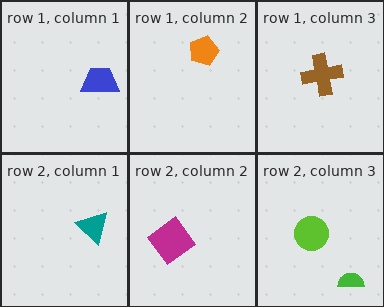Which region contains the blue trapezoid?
The row 1, column 1 region.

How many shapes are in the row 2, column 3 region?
2.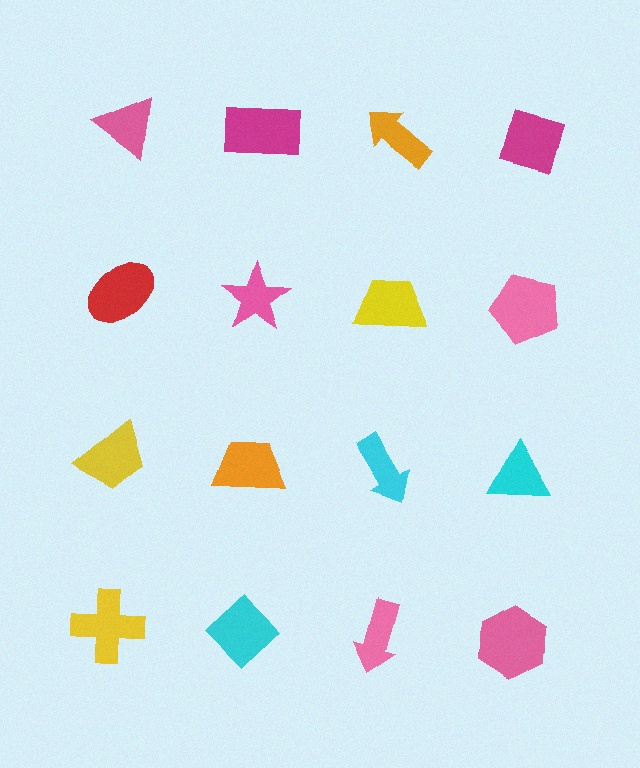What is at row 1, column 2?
A magenta rectangle.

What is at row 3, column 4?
A cyan triangle.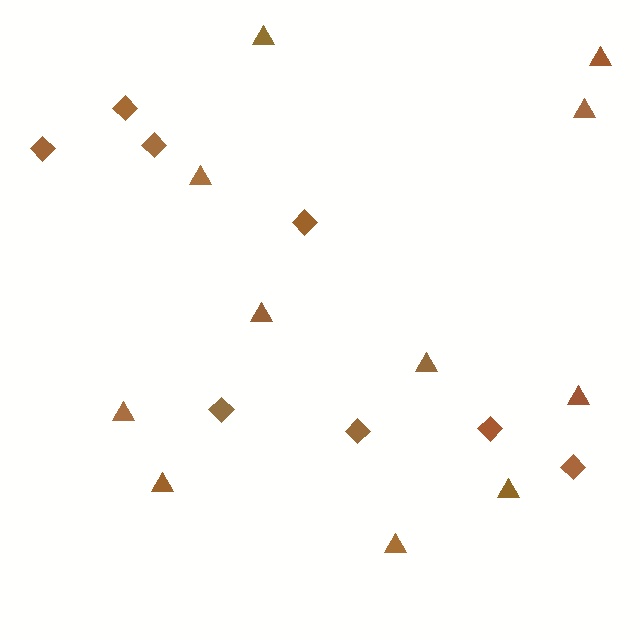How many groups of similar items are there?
There are 2 groups: one group of diamonds (8) and one group of triangles (11).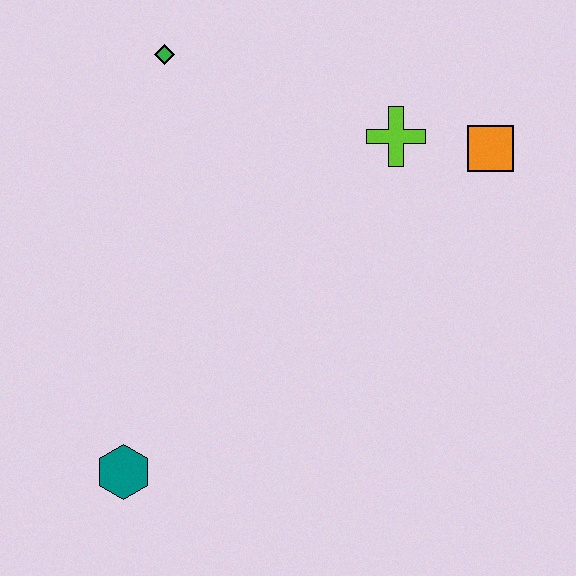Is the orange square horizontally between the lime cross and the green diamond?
No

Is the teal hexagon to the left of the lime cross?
Yes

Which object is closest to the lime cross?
The orange square is closest to the lime cross.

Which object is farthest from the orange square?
The teal hexagon is farthest from the orange square.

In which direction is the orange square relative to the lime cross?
The orange square is to the right of the lime cross.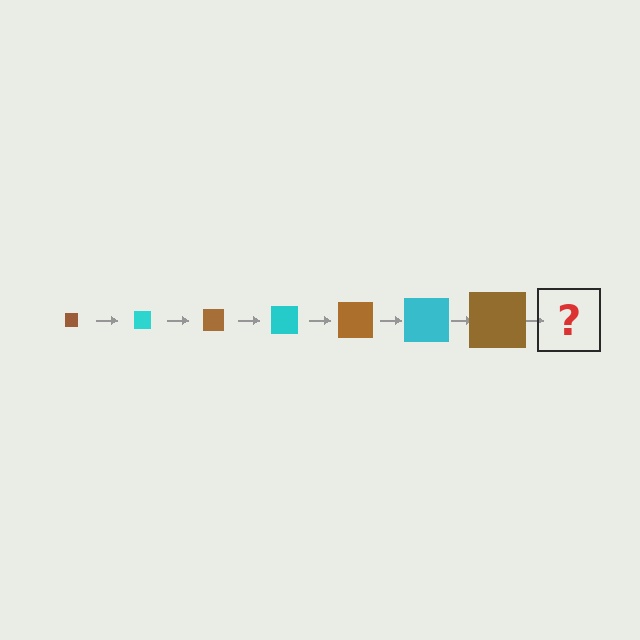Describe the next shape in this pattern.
It should be a cyan square, larger than the previous one.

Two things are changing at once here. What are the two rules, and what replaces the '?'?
The two rules are that the square grows larger each step and the color cycles through brown and cyan. The '?' should be a cyan square, larger than the previous one.